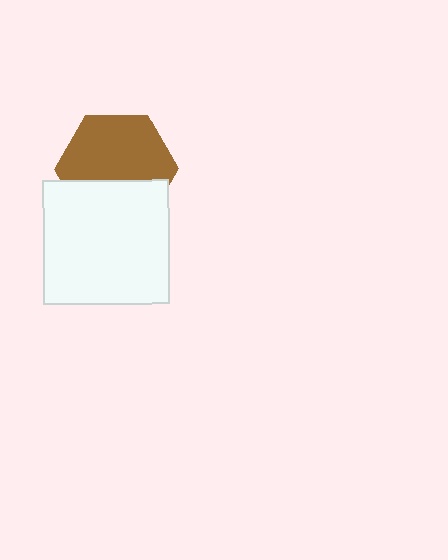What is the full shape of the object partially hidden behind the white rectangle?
The partially hidden object is a brown hexagon.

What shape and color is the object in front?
The object in front is a white rectangle.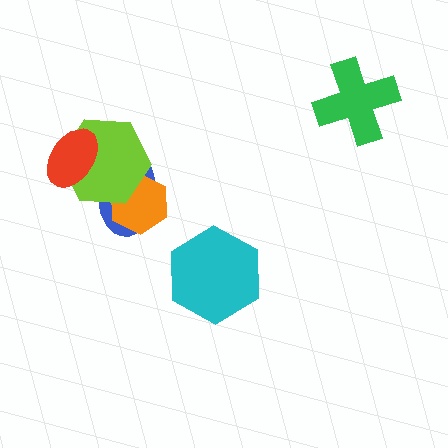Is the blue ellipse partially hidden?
Yes, it is partially covered by another shape.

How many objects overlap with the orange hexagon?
2 objects overlap with the orange hexagon.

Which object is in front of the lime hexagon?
The red ellipse is in front of the lime hexagon.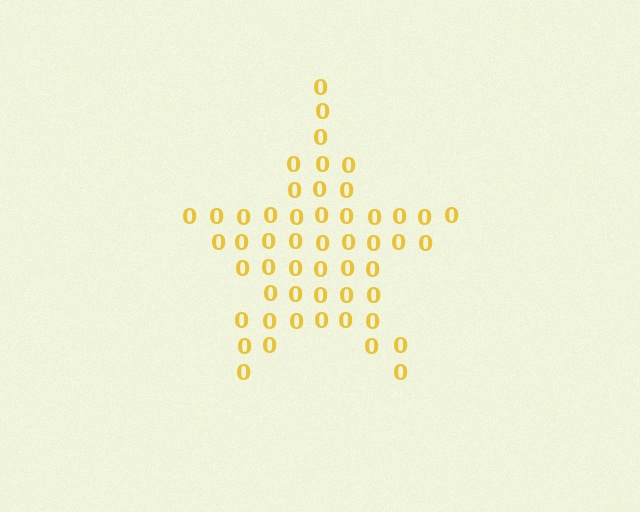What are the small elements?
The small elements are digit 0's.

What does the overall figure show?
The overall figure shows a star.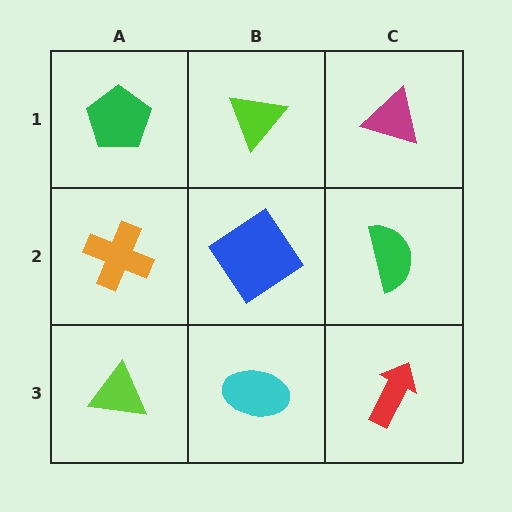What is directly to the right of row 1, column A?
A lime triangle.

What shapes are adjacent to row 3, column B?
A blue diamond (row 2, column B), a lime triangle (row 3, column A), a red arrow (row 3, column C).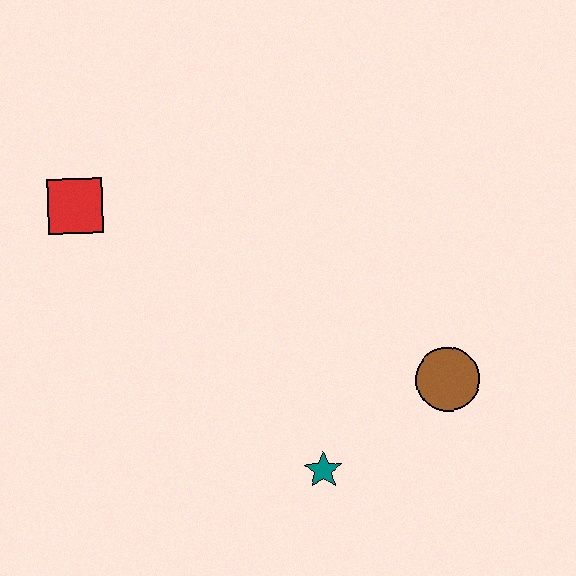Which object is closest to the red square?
The teal star is closest to the red square.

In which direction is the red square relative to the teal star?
The red square is above the teal star.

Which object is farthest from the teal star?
The red square is farthest from the teal star.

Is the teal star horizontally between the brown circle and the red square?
Yes